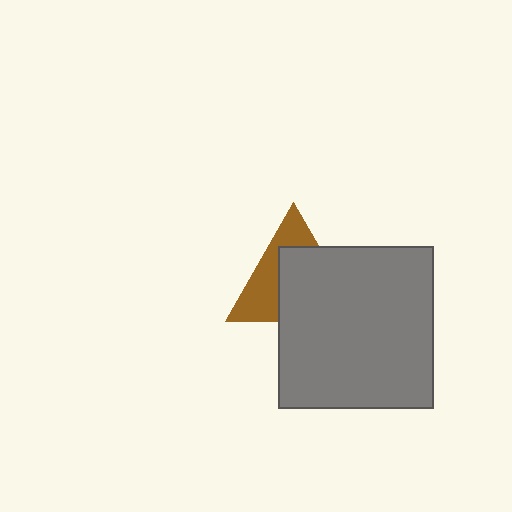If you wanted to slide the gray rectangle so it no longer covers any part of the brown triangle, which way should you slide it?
Slide it toward the lower-right — that is the most direct way to separate the two shapes.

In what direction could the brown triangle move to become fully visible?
The brown triangle could move toward the upper-left. That would shift it out from behind the gray rectangle entirely.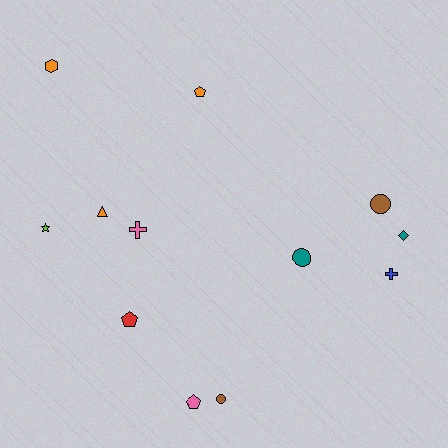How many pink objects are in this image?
There are 2 pink objects.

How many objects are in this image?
There are 12 objects.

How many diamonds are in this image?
There is 1 diamond.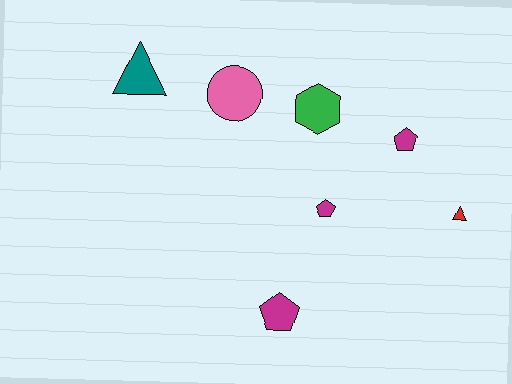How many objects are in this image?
There are 7 objects.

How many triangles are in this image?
There are 2 triangles.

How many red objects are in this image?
There is 1 red object.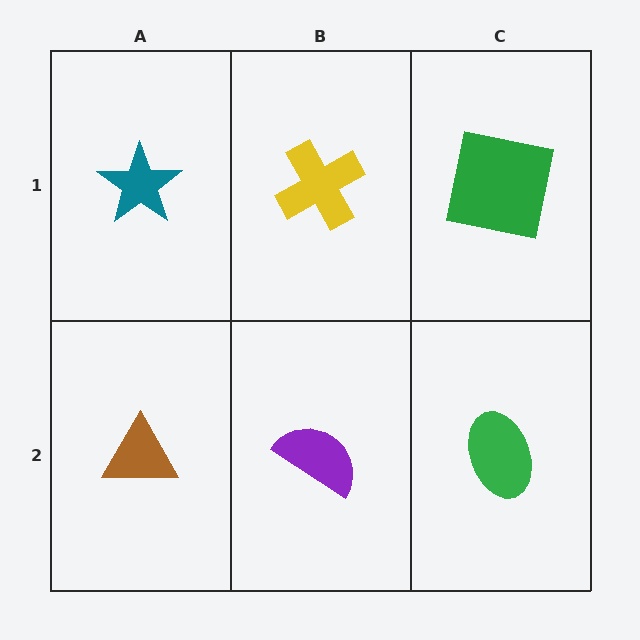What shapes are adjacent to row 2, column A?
A teal star (row 1, column A), a purple semicircle (row 2, column B).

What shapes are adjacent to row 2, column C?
A green square (row 1, column C), a purple semicircle (row 2, column B).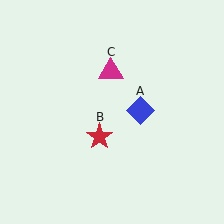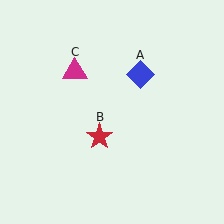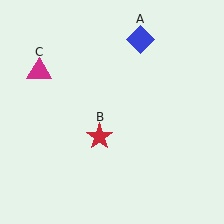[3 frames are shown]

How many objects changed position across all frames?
2 objects changed position: blue diamond (object A), magenta triangle (object C).